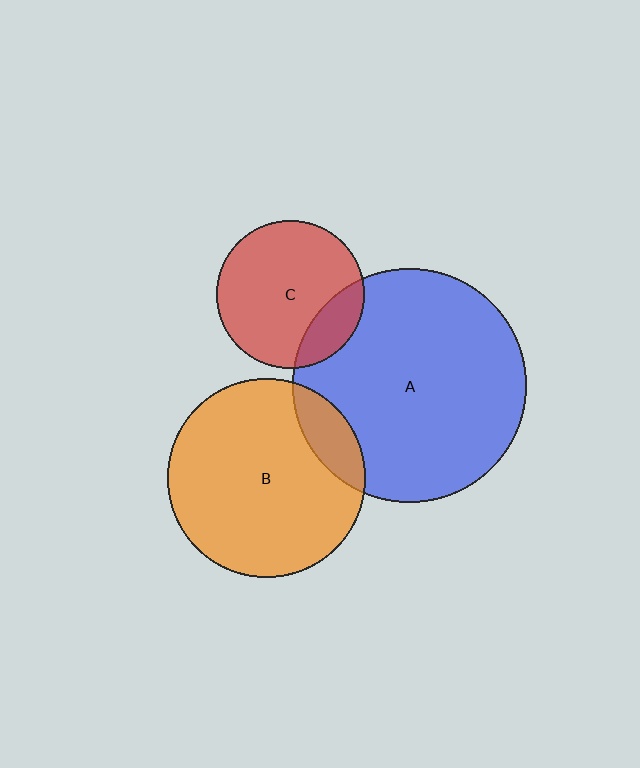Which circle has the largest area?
Circle A (blue).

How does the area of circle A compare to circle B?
Approximately 1.4 times.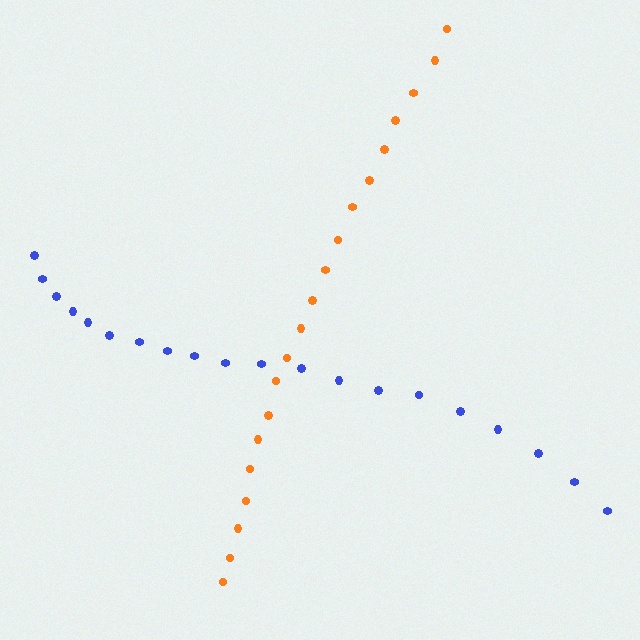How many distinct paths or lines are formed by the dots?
There are 2 distinct paths.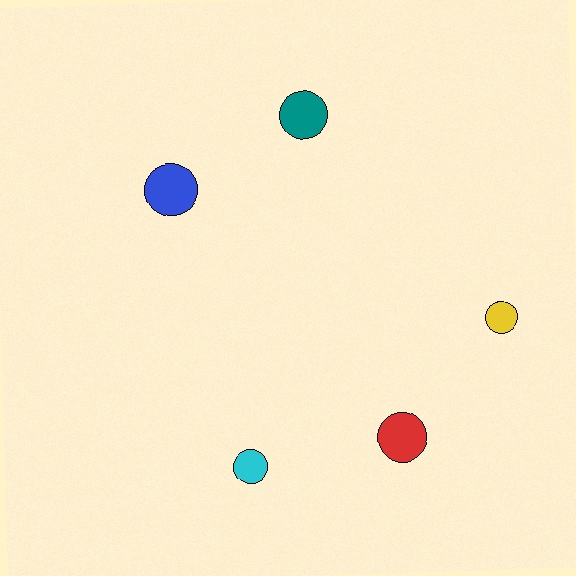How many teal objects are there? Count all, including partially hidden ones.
There is 1 teal object.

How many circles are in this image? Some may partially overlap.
There are 5 circles.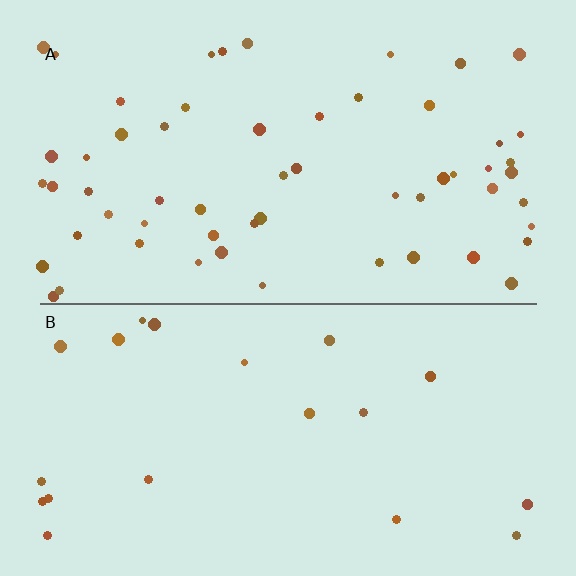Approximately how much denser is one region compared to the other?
Approximately 2.8× — region A over region B.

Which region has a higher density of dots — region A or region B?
A (the top).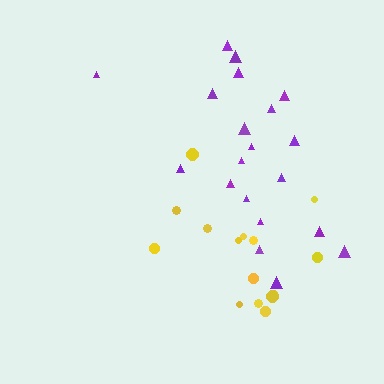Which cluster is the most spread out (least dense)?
Purple.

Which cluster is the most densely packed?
Yellow.